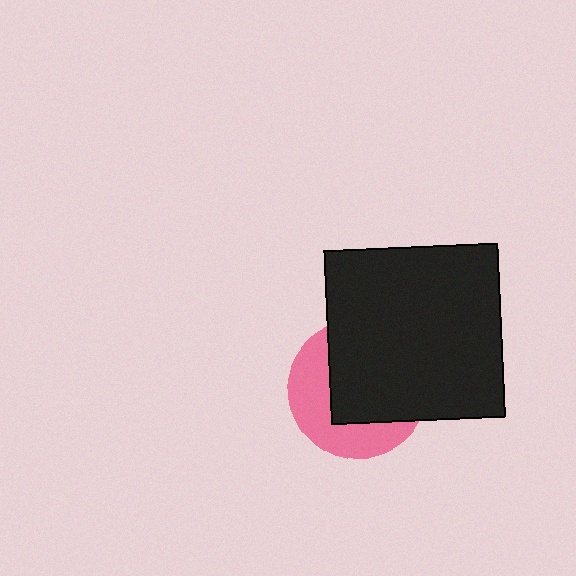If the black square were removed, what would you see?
You would see the complete pink circle.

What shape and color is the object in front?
The object in front is a black square.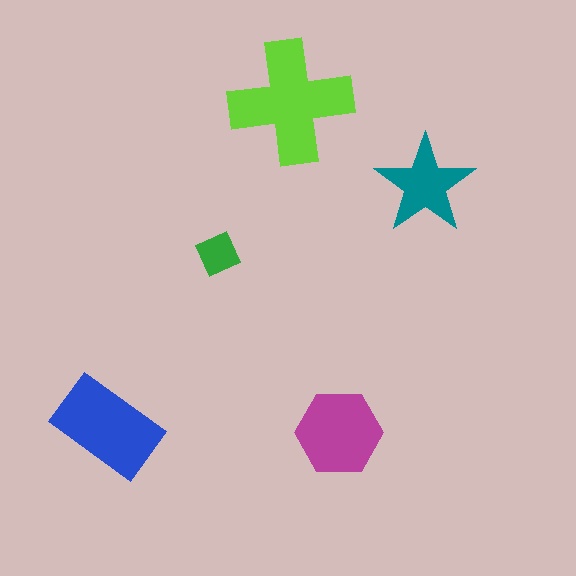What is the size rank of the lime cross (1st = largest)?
1st.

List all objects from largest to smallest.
The lime cross, the blue rectangle, the magenta hexagon, the teal star, the green square.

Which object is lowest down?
The magenta hexagon is bottommost.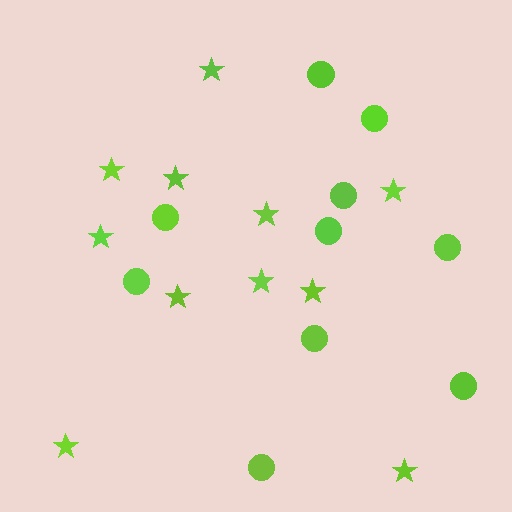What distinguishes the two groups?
There are 2 groups: one group of circles (10) and one group of stars (11).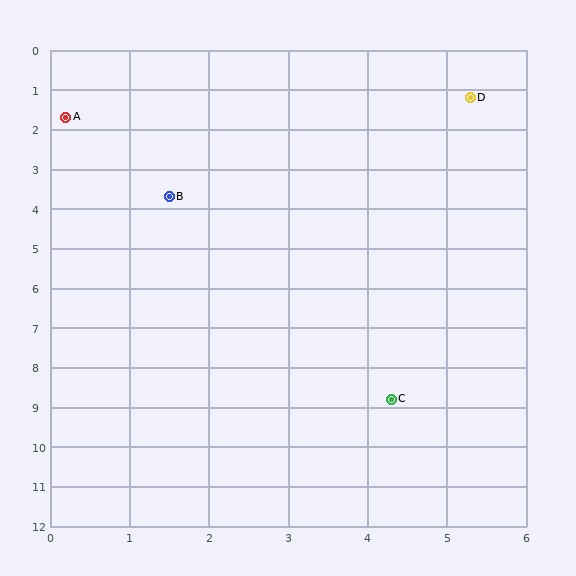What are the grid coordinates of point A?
Point A is at approximately (0.2, 1.7).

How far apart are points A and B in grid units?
Points A and B are about 2.4 grid units apart.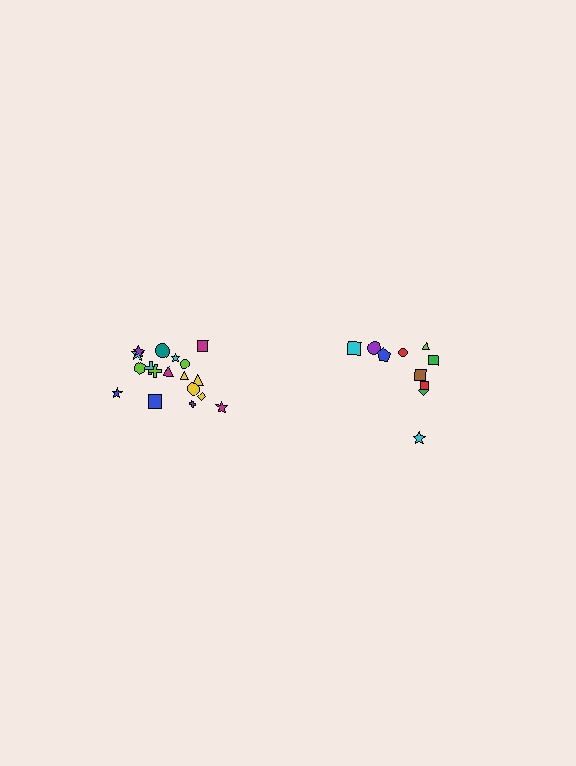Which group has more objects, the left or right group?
The left group.